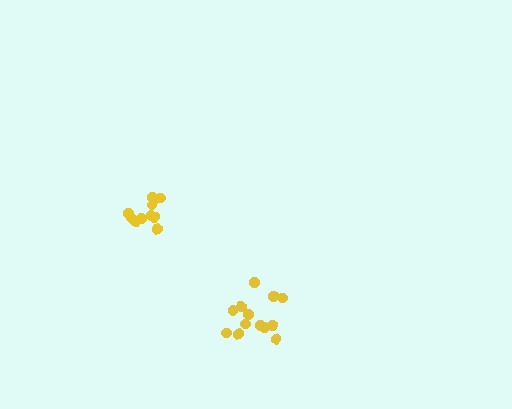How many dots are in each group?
Group 1: 13 dots, Group 2: 11 dots (24 total).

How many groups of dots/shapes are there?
There are 2 groups.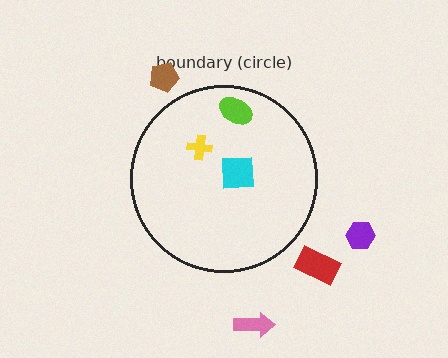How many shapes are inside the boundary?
3 inside, 4 outside.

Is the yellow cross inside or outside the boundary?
Inside.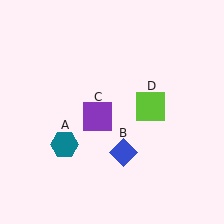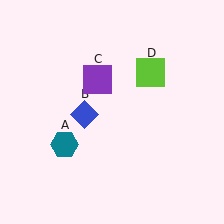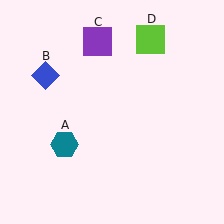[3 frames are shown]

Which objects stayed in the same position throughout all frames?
Teal hexagon (object A) remained stationary.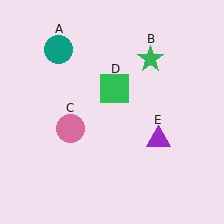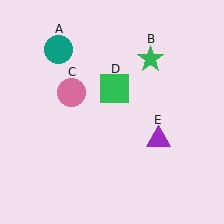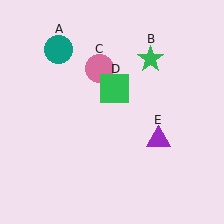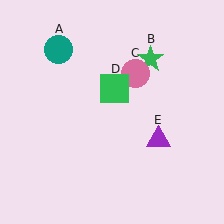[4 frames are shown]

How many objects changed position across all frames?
1 object changed position: pink circle (object C).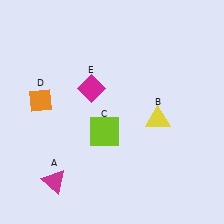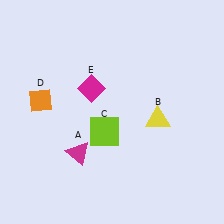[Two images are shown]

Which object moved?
The magenta triangle (A) moved up.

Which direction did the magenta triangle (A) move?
The magenta triangle (A) moved up.